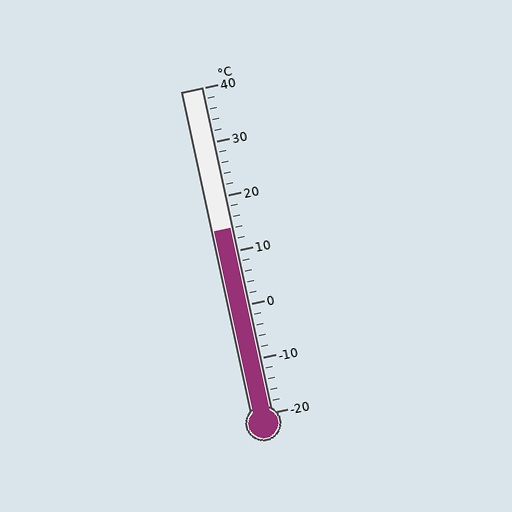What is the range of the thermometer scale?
The thermometer scale ranges from -20°C to 40°C.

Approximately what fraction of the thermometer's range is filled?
The thermometer is filled to approximately 55% of its range.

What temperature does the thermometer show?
The thermometer shows approximately 14°C.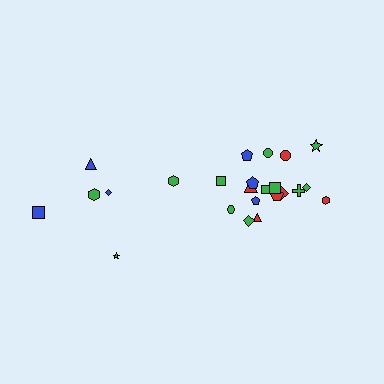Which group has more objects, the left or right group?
The right group.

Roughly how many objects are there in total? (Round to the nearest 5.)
Roughly 25 objects in total.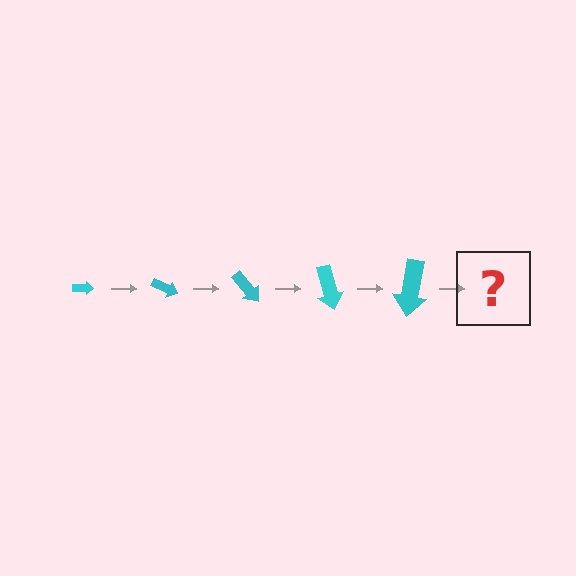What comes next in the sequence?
The next element should be an arrow, larger than the previous one and rotated 125 degrees from the start.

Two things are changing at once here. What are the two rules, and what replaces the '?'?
The two rules are that the arrow grows larger each step and it rotates 25 degrees each step. The '?' should be an arrow, larger than the previous one and rotated 125 degrees from the start.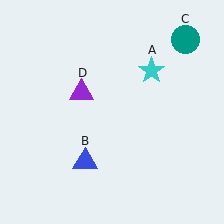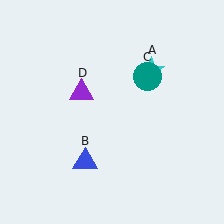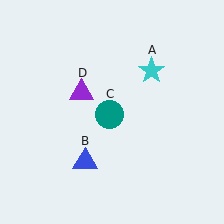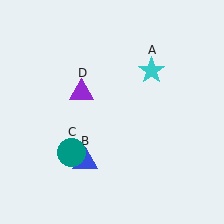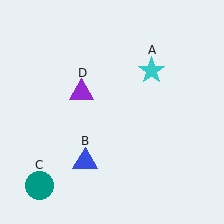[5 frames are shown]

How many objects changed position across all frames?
1 object changed position: teal circle (object C).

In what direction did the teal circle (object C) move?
The teal circle (object C) moved down and to the left.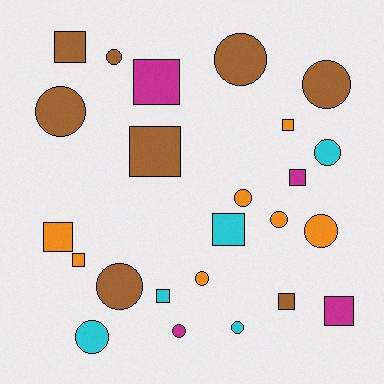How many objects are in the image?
There are 24 objects.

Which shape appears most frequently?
Circle, with 13 objects.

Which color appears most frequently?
Brown, with 8 objects.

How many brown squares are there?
There are 3 brown squares.